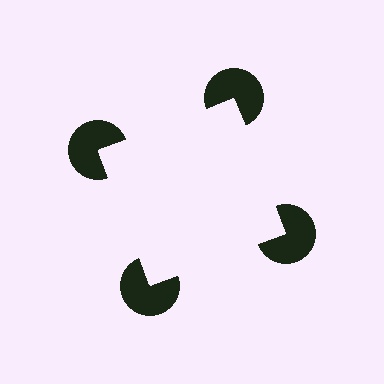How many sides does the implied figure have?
4 sides.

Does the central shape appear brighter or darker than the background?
It typically appears slightly brighter than the background, even though no actual brightness change is drawn.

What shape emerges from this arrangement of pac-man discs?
An illusory square — its edges are inferred from the aligned wedge cuts in the pac-man discs, not physically drawn.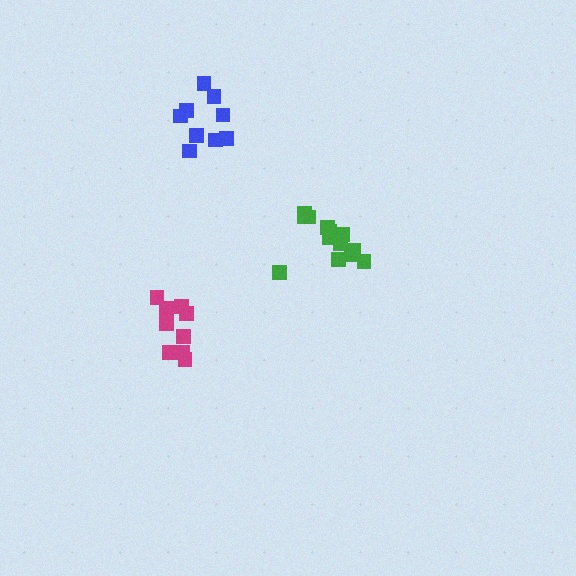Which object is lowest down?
The magenta cluster is bottommost.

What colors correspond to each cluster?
The clusters are colored: magenta, green, blue.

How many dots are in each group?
Group 1: 10 dots, Group 2: 13 dots, Group 3: 9 dots (32 total).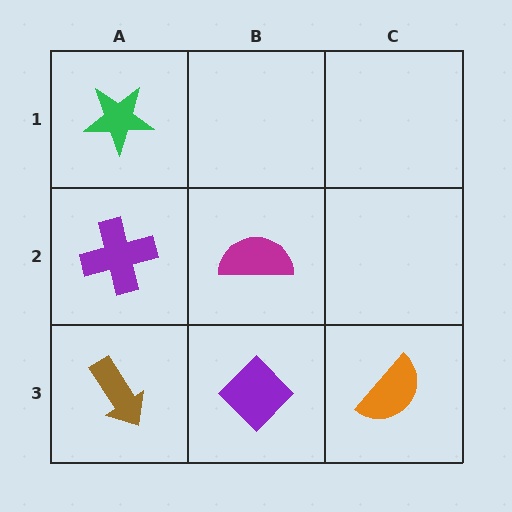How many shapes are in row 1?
1 shape.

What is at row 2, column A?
A purple cross.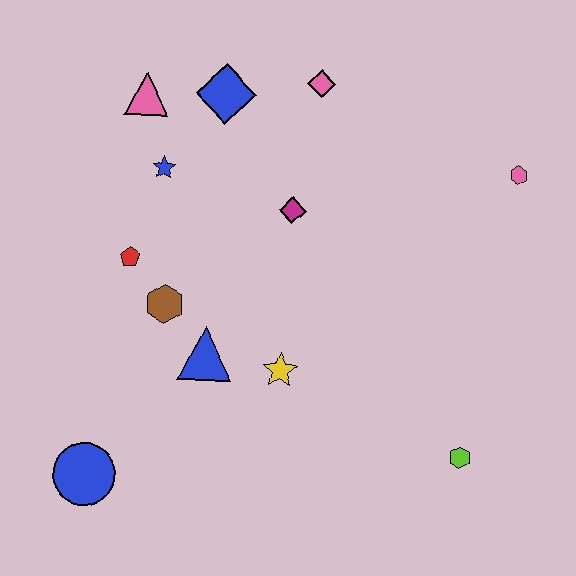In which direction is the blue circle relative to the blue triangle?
The blue circle is below the blue triangle.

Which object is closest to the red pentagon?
The brown hexagon is closest to the red pentagon.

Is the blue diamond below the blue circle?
No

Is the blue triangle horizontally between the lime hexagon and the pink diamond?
No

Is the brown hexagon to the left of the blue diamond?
Yes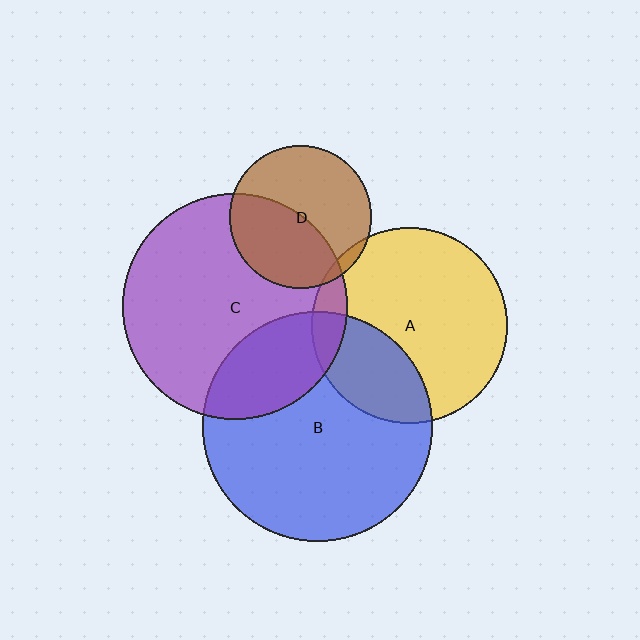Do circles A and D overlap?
Yes.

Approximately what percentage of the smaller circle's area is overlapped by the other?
Approximately 5%.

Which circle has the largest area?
Circle B (blue).